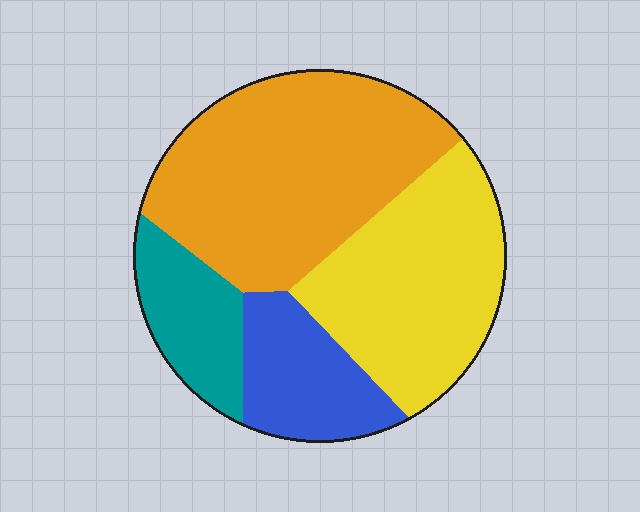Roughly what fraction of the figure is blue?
Blue covers around 15% of the figure.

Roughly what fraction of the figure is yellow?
Yellow takes up about one third (1/3) of the figure.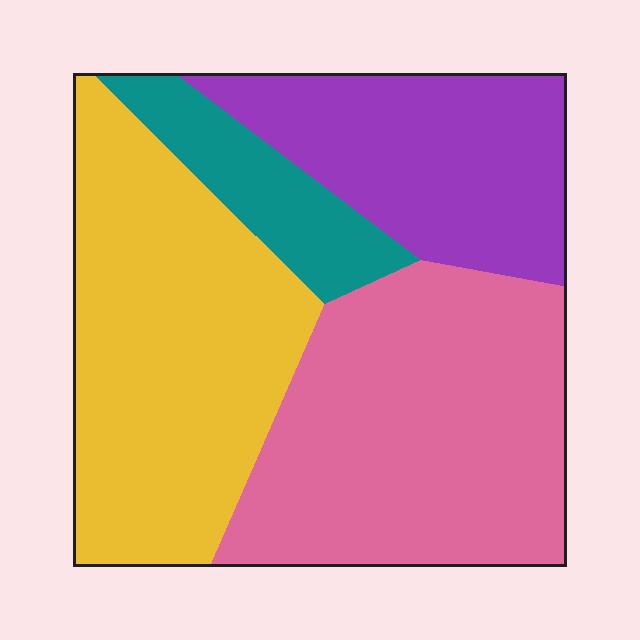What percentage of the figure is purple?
Purple covers roughly 20% of the figure.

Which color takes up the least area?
Teal, at roughly 10%.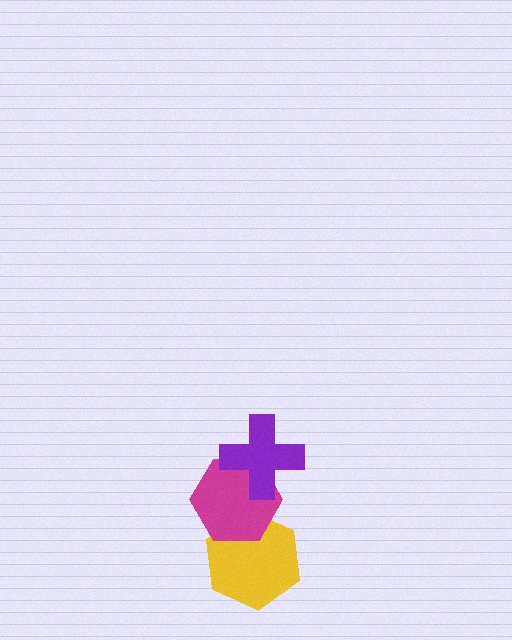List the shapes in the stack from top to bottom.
From top to bottom: the purple cross, the magenta hexagon, the yellow hexagon.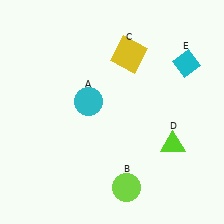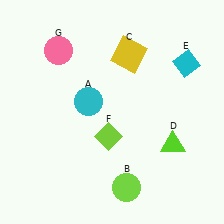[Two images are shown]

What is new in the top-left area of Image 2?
A pink circle (G) was added in the top-left area of Image 2.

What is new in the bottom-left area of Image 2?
A lime diamond (F) was added in the bottom-left area of Image 2.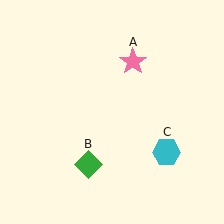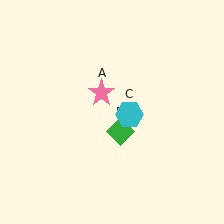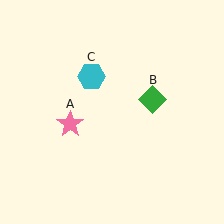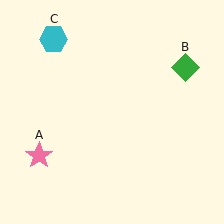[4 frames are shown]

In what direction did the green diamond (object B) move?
The green diamond (object B) moved up and to the right.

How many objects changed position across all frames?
3 objects changed position: pink star (object A), green diamond (object B), cyan hexagon (object C).